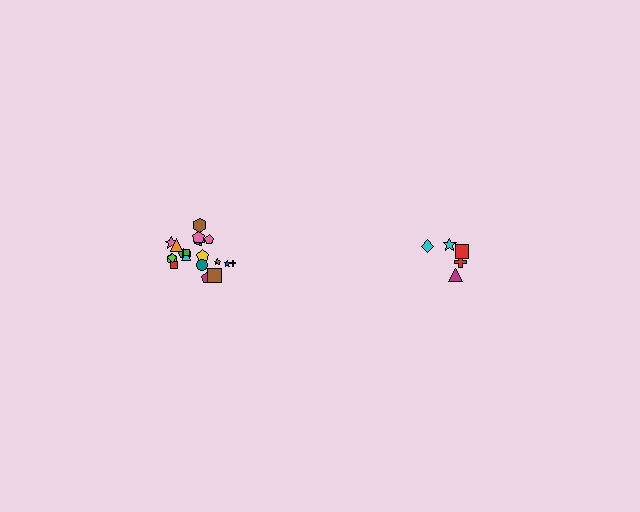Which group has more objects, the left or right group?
The left group.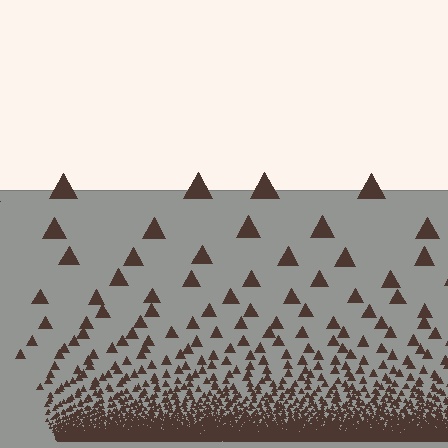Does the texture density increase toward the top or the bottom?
Density increases toward the bottom.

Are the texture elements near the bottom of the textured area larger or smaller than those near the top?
Smaller. The gradient is inverted — elements near the bottom are smaller and denser.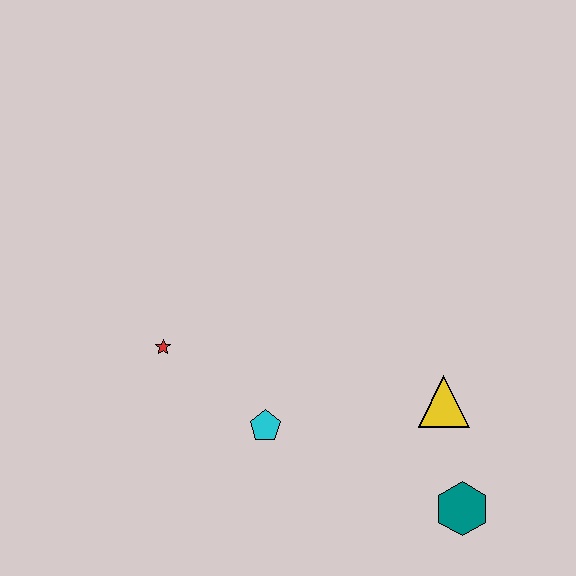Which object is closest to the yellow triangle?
The teal hexagon is closest to the yellow triangle.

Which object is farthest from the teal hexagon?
The red star is farthest from the teal hexagon.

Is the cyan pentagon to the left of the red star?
No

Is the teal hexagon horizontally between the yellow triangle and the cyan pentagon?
No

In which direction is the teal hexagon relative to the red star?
The teal hexagon is to the right of the red star.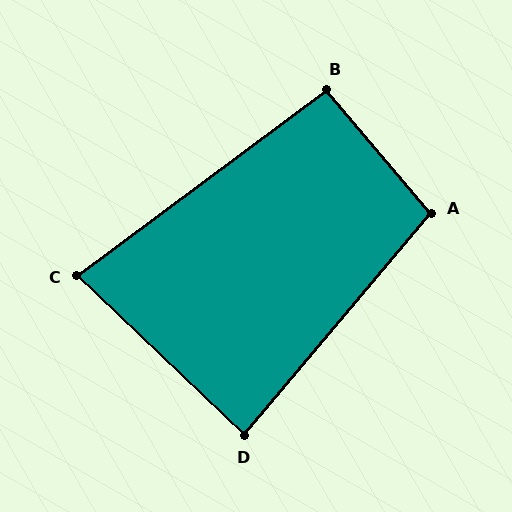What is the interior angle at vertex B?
Approximately 94 degrees (approximately right).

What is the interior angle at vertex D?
Approximately 86 degrees (approximately right).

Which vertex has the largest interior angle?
A, at approximately 100 degrees.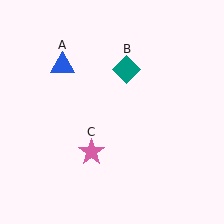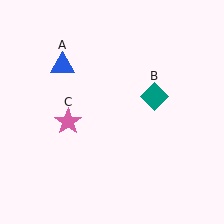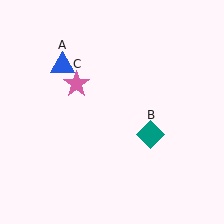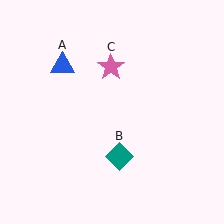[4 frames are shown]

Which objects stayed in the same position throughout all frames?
Blue triangle (object A) remained stationary.